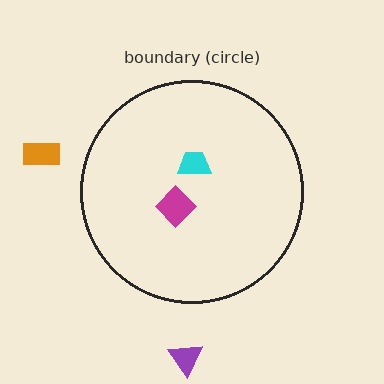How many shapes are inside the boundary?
2 inside, 2 outside.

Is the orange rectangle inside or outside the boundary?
Outside.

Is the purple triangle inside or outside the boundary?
Outside.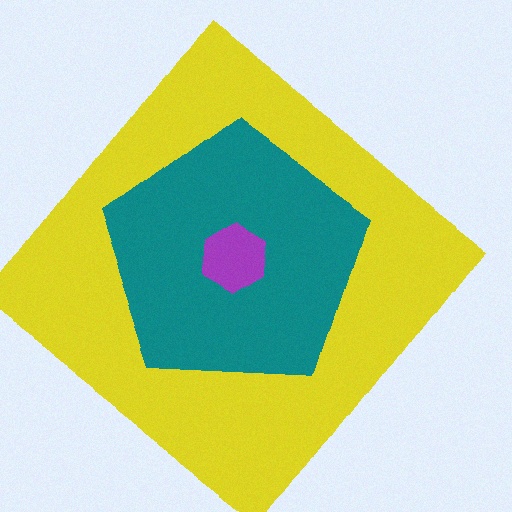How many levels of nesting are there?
3.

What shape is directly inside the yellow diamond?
The teal pentagon.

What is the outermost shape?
The yellow diamond.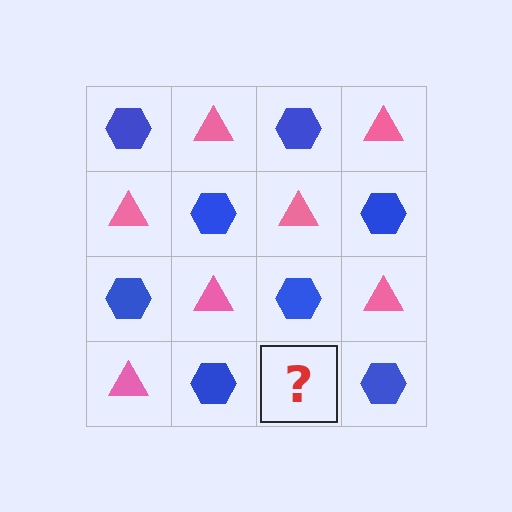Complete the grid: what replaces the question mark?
The question mark should be replaced with a pink triangle.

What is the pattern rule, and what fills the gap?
The rule is that it alternates blue hexagon and pink triangle in a checkerboard pattern. The gap should be filled with a pink triangle.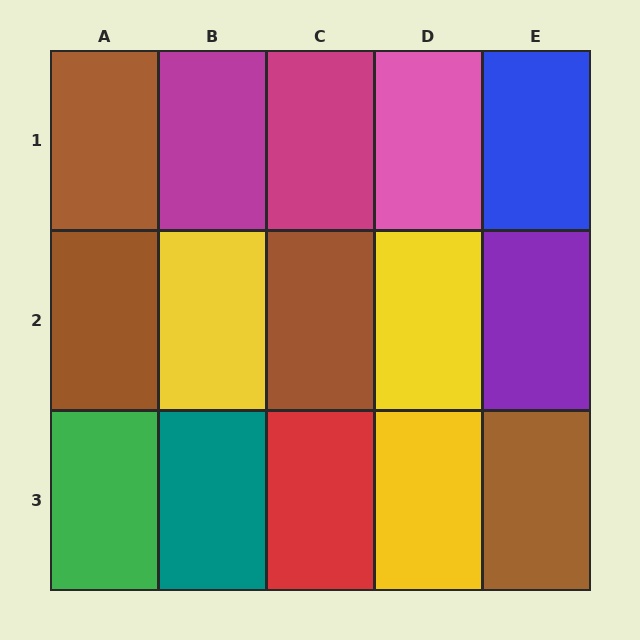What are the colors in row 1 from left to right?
Brown, magenta, magenta, pink, blue.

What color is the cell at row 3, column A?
Green.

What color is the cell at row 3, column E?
Brown.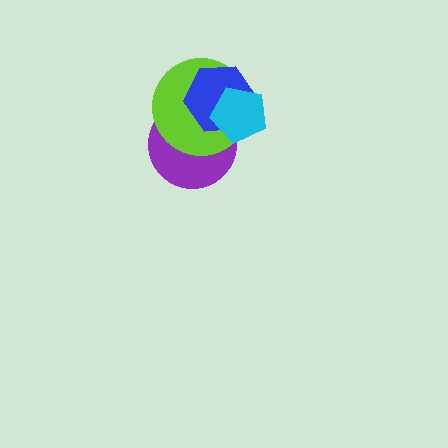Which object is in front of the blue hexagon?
The cyan pentagon is in front of the blue hexagon.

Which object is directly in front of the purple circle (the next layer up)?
The lime circle is directly in front of the purple circle.